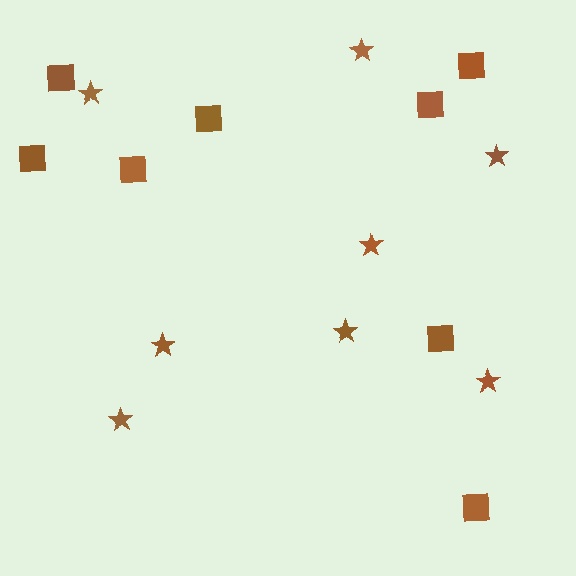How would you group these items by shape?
There are 2 groups: one group of stars (8) and one group of squares (8).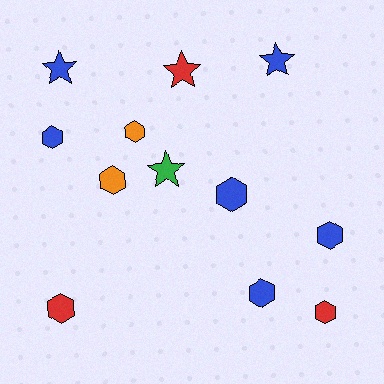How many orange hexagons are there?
There are 2 orange hexagons.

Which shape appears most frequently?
Hexagon, with 8 objects.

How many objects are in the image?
There are 12 objects.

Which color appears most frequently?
Blue, with 6 objects.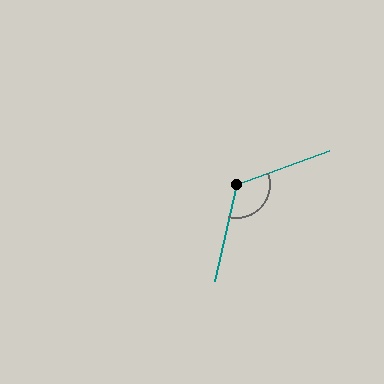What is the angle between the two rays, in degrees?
Approximately 123 degrees.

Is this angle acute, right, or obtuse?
It is obtuse.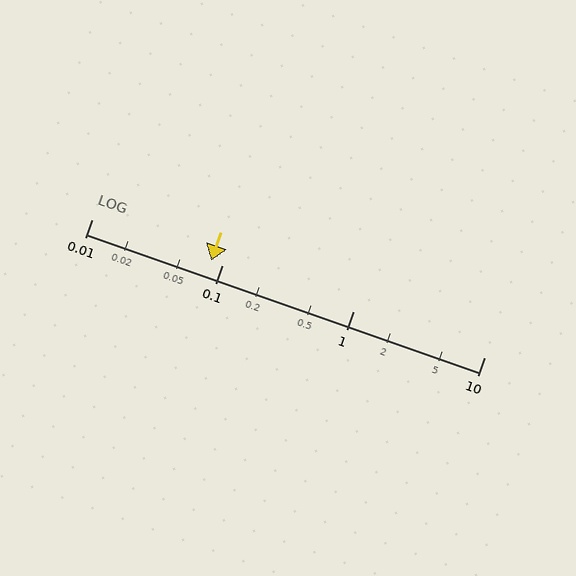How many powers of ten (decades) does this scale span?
The scale spans 3 decades, from 0.01 to 10.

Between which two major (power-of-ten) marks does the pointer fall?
The pointer is between 0.01 and 0.1.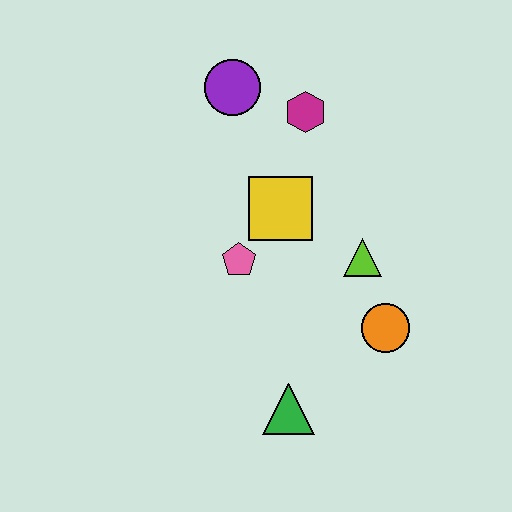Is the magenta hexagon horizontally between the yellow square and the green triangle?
No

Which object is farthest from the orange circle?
The purple circle is farthest from the orange circle.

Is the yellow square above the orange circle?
Yes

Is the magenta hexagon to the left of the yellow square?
No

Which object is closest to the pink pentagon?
The yellow square is closest to the pink pentagon.